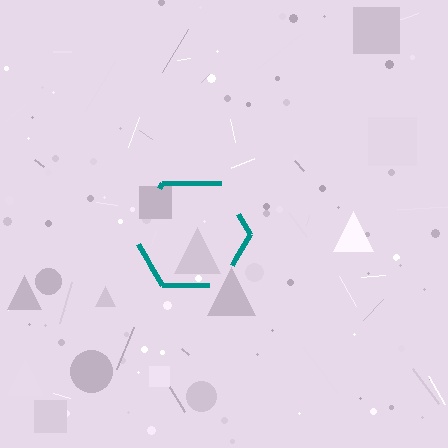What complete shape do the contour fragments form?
The contour fragments form a hexagon.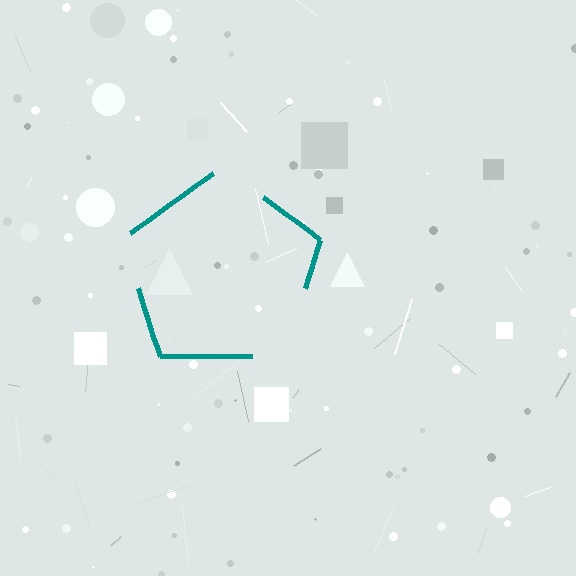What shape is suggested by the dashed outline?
The dashed outline suggests a pentagon.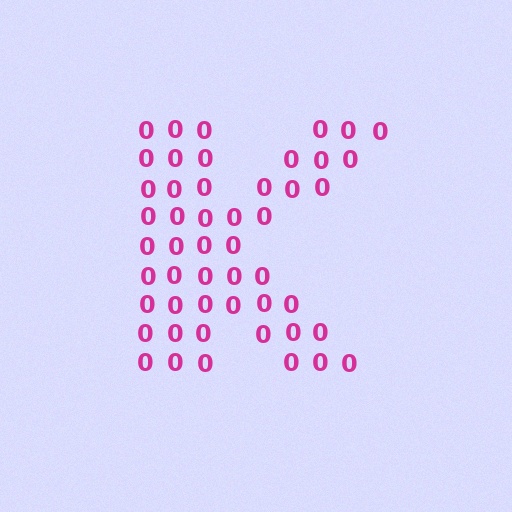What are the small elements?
The small elements are digit 0's.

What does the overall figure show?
The overall figure shows the letter K.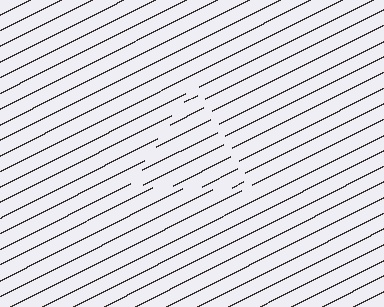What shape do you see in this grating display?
An illusory triangle. The interior of the shape contains the same grating, shifted by half a period — the contour is defined by the phase discontinuity where line-ends from the inner and outer gratings abut.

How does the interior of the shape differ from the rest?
The interior of the shape contains the same grating, shifted by half a period — the contour is defined by the phase discontinuity where line-ends from the inner and outer gratings abut.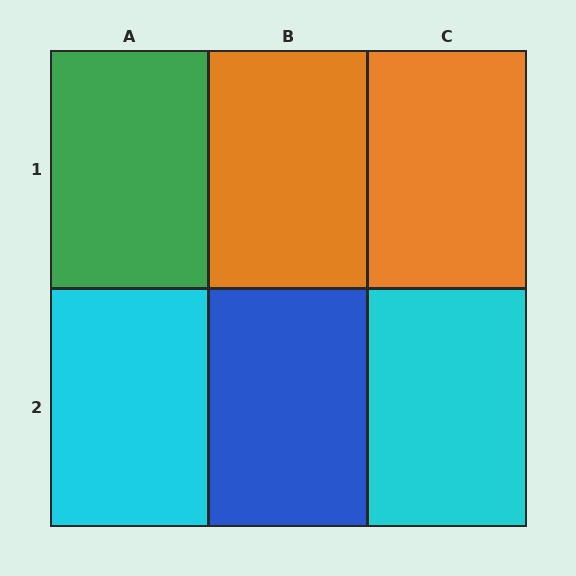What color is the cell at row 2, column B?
Blue.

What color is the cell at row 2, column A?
Cyan.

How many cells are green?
1 cell is green.